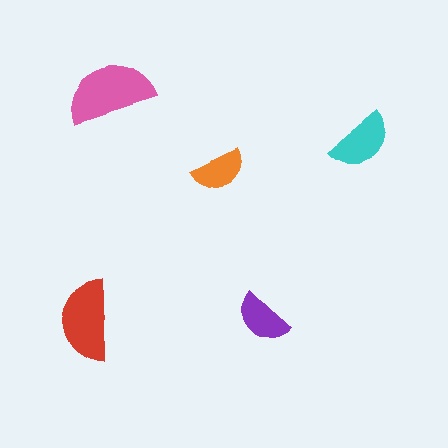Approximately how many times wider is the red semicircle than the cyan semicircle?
About 1.5 times wider.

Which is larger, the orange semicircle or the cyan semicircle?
The cyan one.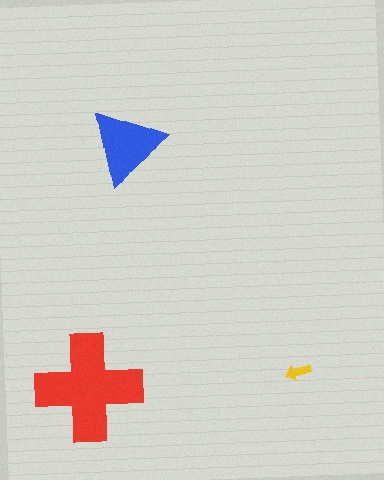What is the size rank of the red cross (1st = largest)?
1st.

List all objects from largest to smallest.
The red cross, the blue triangle, the yellow arrow.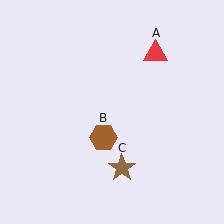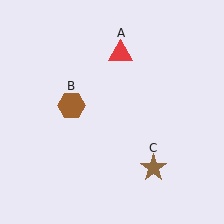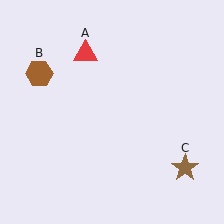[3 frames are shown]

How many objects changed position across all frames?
3 objects changed position: red triangle (object A), brown hexagon (object B), brown star (object C).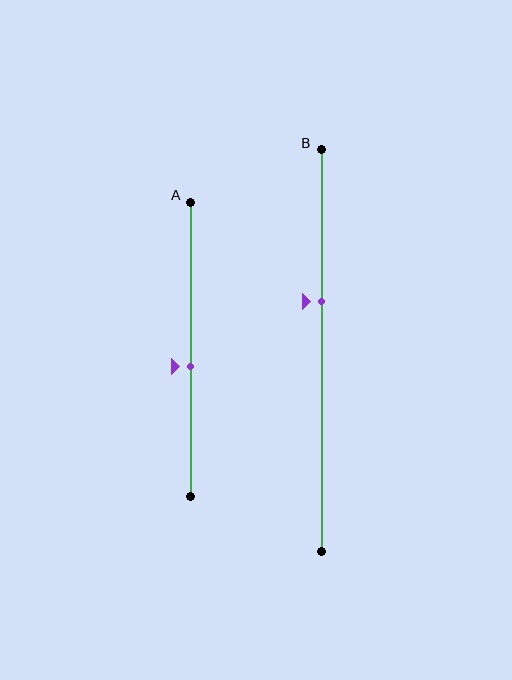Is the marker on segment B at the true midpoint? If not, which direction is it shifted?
No, the marker on segment B is shifted upward by about 12% of the segment length.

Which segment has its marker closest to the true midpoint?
Segment A has its marker closest to the true midpoint.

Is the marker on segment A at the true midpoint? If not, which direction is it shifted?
No, the marker on segment A is shifted downward by about 6% of the segment length.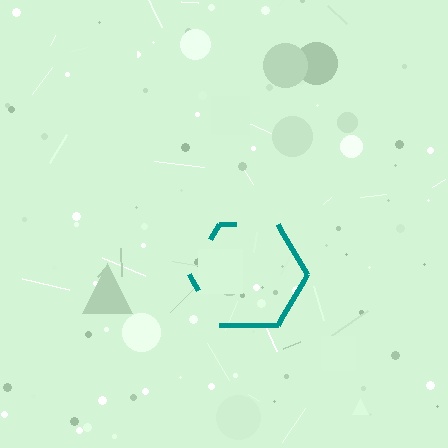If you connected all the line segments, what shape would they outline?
They would outline a hexagon.